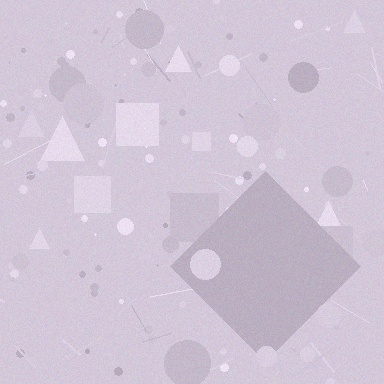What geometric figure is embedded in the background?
A diamond is embedded in the background.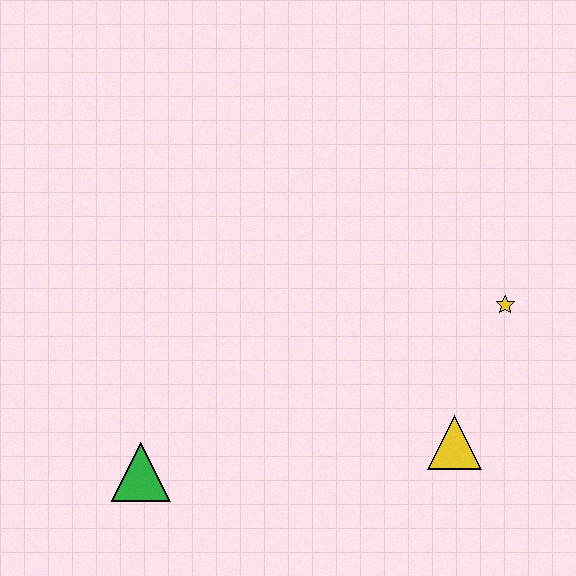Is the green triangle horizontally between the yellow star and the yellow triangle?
No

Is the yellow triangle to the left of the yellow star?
Yes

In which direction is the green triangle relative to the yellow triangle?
The green triangle is to the left of the yellow triangle.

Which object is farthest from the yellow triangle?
The green triangle is farthest from the yellow triangle.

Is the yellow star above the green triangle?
Yes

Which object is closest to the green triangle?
The yellow triangle is closest to the green triangle.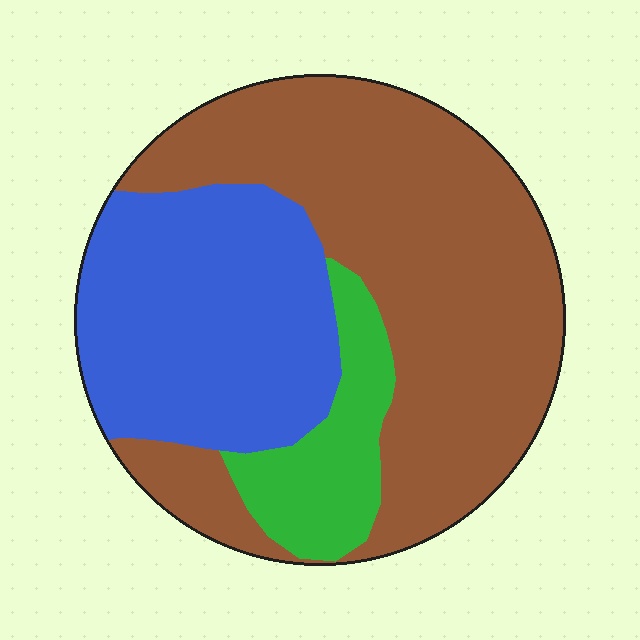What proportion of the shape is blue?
Blue covers around 30% of the shape.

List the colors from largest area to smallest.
From largest to smallest: brown, blue, green.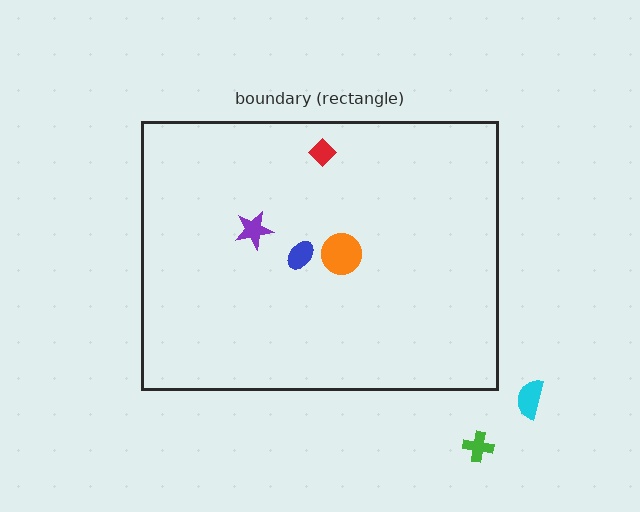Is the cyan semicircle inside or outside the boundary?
Outside.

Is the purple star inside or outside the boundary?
Inside.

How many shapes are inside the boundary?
4 inside, 2 outside.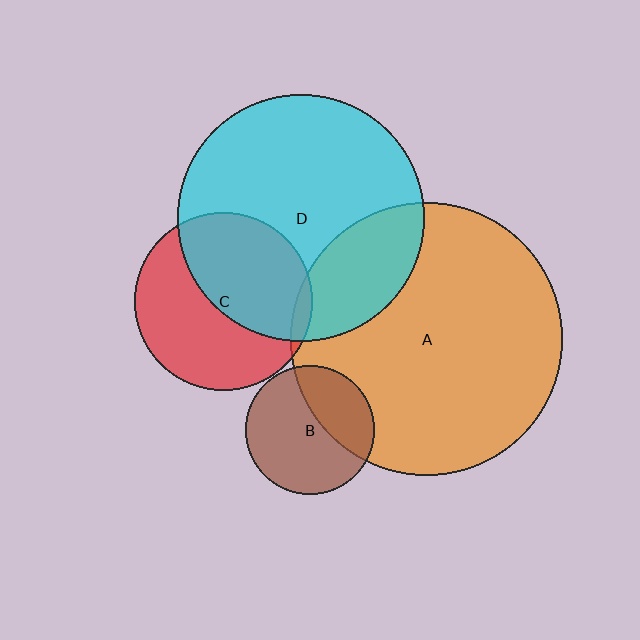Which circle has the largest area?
Circle A (orange).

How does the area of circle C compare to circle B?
Approximately 1.9 times.